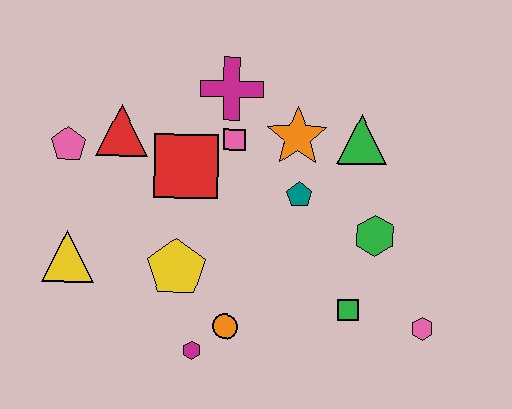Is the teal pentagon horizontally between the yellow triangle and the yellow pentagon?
No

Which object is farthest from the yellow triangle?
The pink hexagon is farthest from the yellow triangle.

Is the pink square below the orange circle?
No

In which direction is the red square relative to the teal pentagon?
The red square is to the left of the teal pentagon.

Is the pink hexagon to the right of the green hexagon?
Yes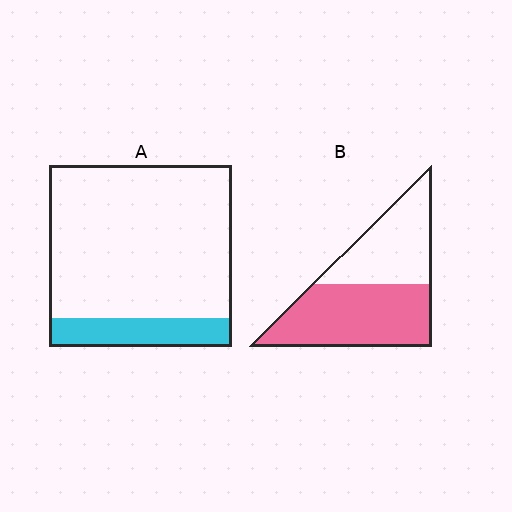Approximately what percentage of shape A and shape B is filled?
A is approximately 15% and B is approximately 55%.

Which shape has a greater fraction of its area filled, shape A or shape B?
Shape B.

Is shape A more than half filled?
No.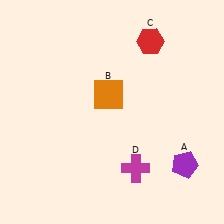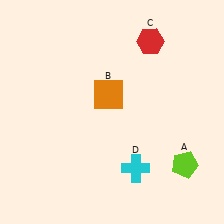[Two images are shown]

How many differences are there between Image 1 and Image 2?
There are 2 differences between the two images.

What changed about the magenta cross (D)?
In Image 1, D is magenta. In Image 2, it changed to cyan.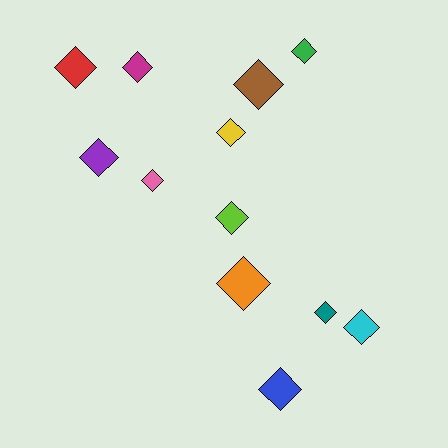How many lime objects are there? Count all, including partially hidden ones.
There is 1 lime object.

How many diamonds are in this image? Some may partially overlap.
There are 12 diamonds.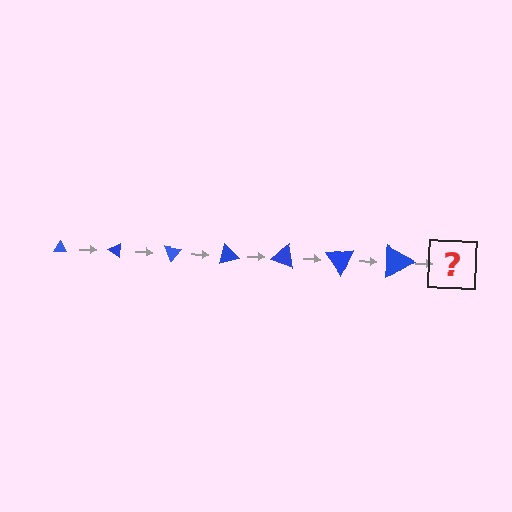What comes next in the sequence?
The next element should be a triangle, larger than the previous one and rotated 245 degrees from the start.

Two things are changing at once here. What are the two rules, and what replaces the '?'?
The two rules are that the triangle grows larger each step and it rotates 35 degrees each step. The '?' should be a triangle, larger than the previous one and rotated 245 degrees from the start.